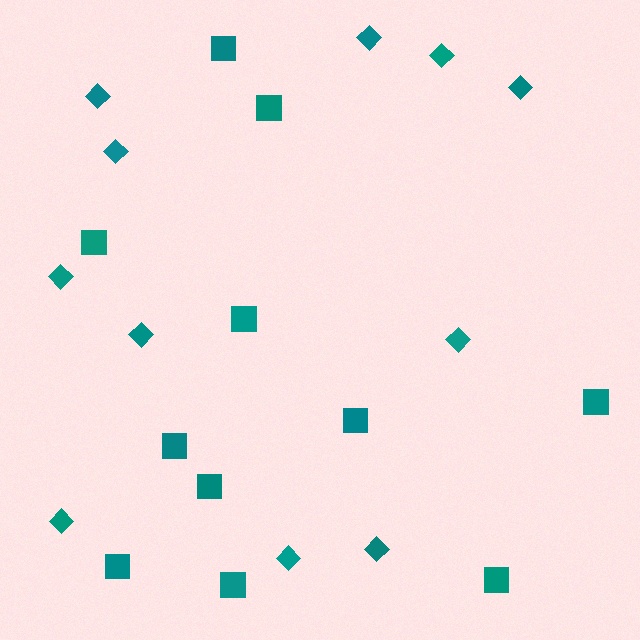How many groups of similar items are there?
There are 2 groups: one group of squares (11) and one group of diamonds (11).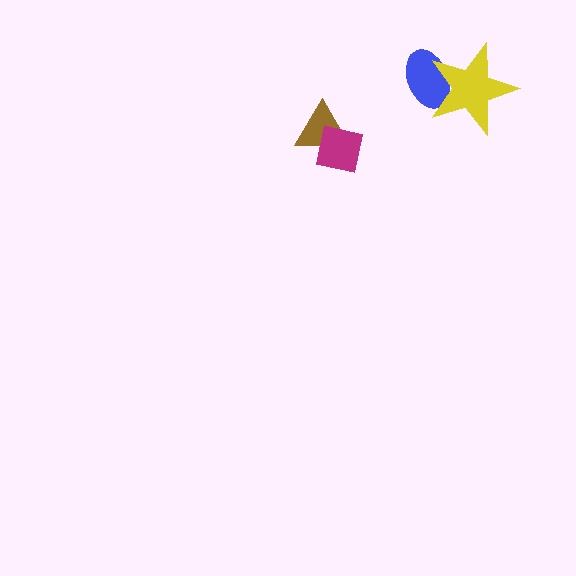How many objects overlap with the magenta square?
1 object overlaps with the magenta square.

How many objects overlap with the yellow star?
1 object overlaps with the yellow star.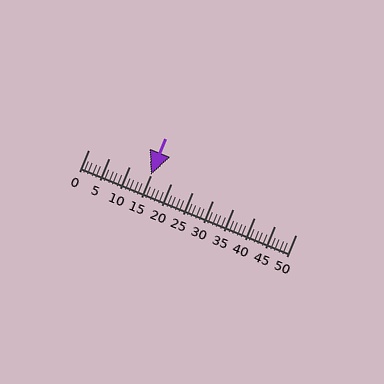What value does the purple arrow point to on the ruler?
The purple arrow points to approximately 15.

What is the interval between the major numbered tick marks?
The major tick marks are spaced 5 units apart.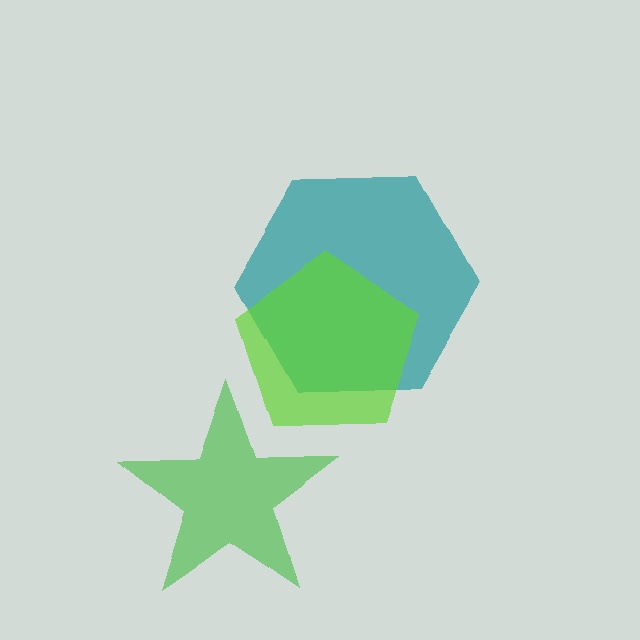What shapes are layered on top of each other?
The layered shapes are: a teal hexagon, a green star, a lime pentagon.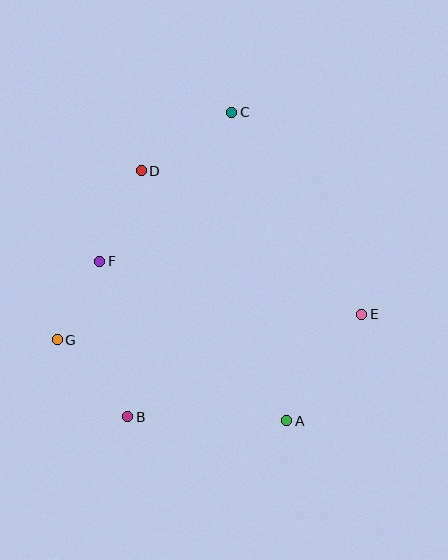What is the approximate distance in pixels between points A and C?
The distance between A and C is approximately 314 pixels.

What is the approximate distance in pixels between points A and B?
The distance between A and B is approximately 159 pixels.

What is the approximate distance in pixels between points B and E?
The distance between B and E is approximately 256 pixels.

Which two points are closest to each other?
Points F and G are closest to each other.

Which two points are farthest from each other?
Points B and C are farthest from each other.